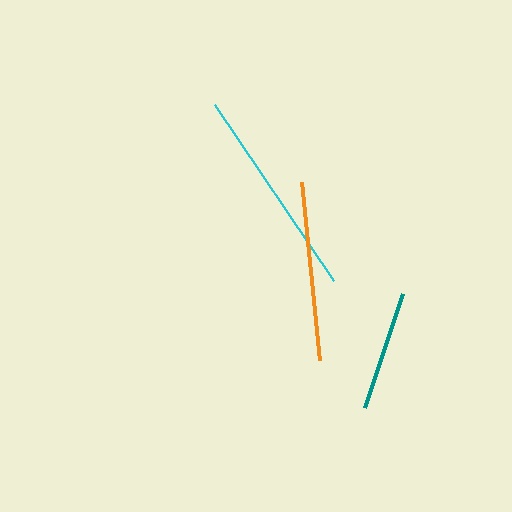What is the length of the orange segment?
The orange segment is approximately 179 pixels long.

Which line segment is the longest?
The cyan line is the longest at approximately 213 pixels.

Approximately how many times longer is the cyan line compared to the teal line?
The cyan line is approximately 1.8 times the length of the teal line.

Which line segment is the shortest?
The teal line is the shortest at approximately 120 pixels.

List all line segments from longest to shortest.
From longest to shortest: cyan, orange, teal.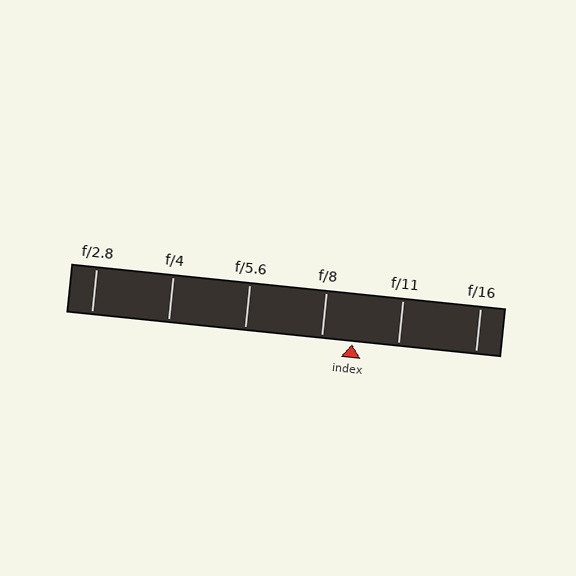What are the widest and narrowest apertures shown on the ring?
The widest aperture shown is f/2.8 and the narrowest is f/16.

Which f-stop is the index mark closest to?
The index mark is closest to f/8.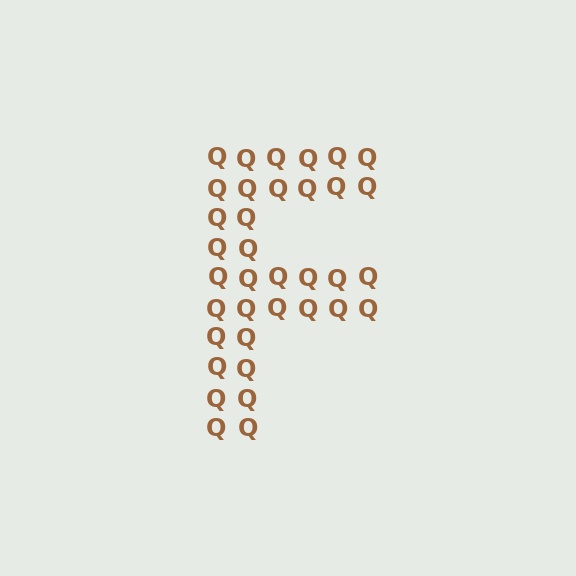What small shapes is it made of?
It is made of small letter Q's.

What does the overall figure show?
The overall figure shows the letter F.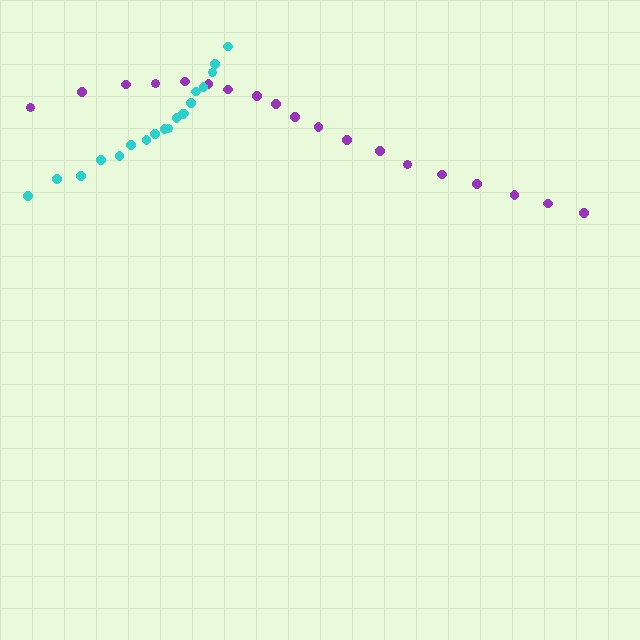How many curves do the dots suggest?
There are 2 distinct paths.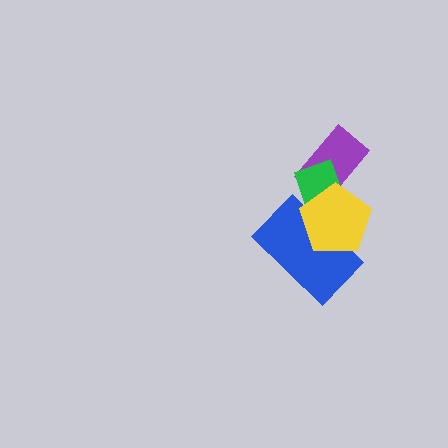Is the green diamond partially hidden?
Yes, it is partially covered by another shape.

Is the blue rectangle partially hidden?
Yes, it is partially covered by another shape.